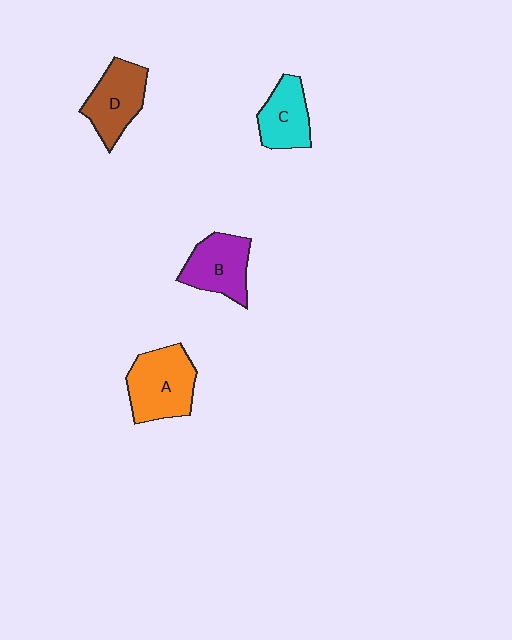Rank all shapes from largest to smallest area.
From largest to smallest: A (orange), D (brown), B (purple), C (cyan).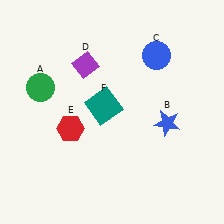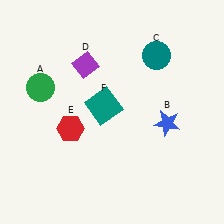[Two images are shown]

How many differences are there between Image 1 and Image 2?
There is 1 difference between the two images.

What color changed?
The circle (C) changed from blue in Image 1 to teal in Image 2.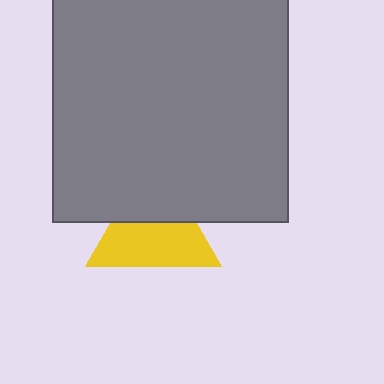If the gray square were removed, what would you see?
You would see the complete yellow triangle.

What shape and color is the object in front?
The object in front is a gray square.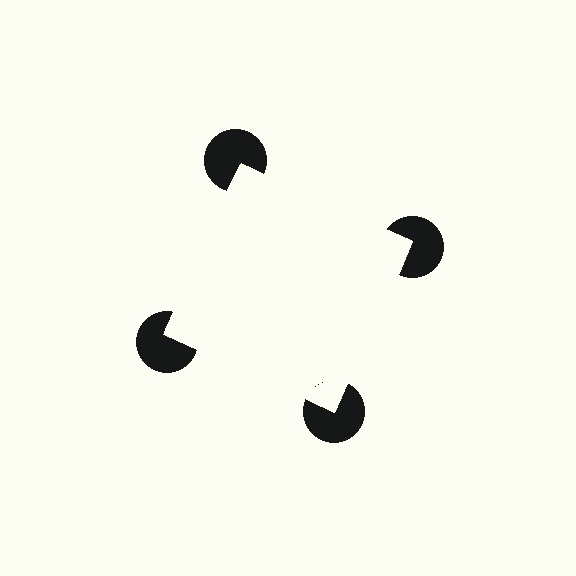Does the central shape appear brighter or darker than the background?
It typically appears slightly brighter than the background, even though no actual brightness change is drawn.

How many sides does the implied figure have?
4 sides.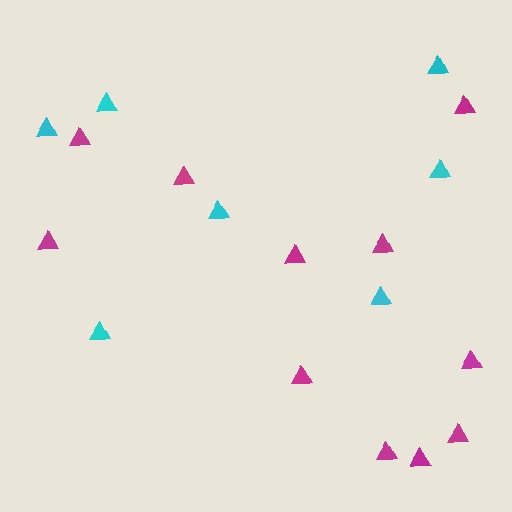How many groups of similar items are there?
There are 2 groups: one group of magenta triangles (11) and one group of cyan triangles (7).